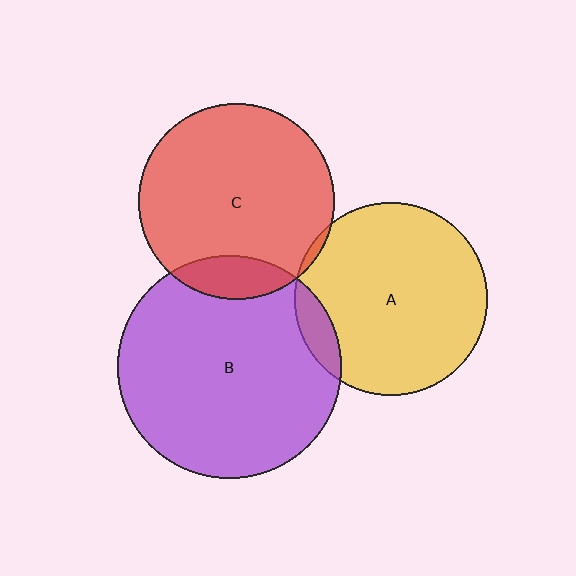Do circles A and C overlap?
Yes.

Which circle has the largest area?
Circle B (purple).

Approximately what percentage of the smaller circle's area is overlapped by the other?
Approximately 5%.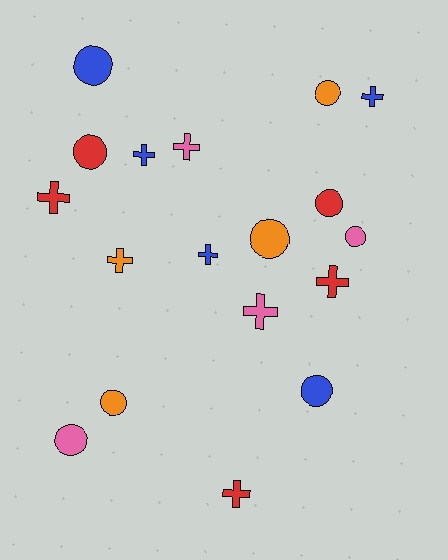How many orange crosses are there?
There is 1 orange cross.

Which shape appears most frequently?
Cross, with 9 objects.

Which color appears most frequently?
Blue, with 5 objects.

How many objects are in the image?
There are 18 objects.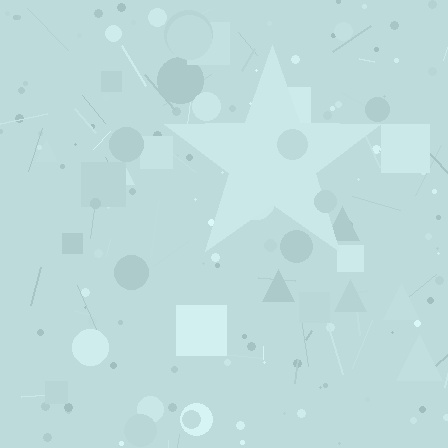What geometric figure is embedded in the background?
A star is embedded in the background.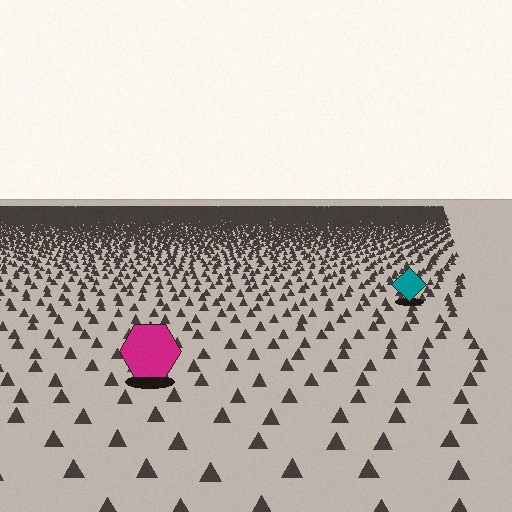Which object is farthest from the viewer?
The teal diamond is farthest from the viewer. It appears smaller and the ground texture around it is denser.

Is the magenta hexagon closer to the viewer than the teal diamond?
Yes. The magenta hexagon is closer — you can tell from the texture gradient: the ground texture is coarser near it.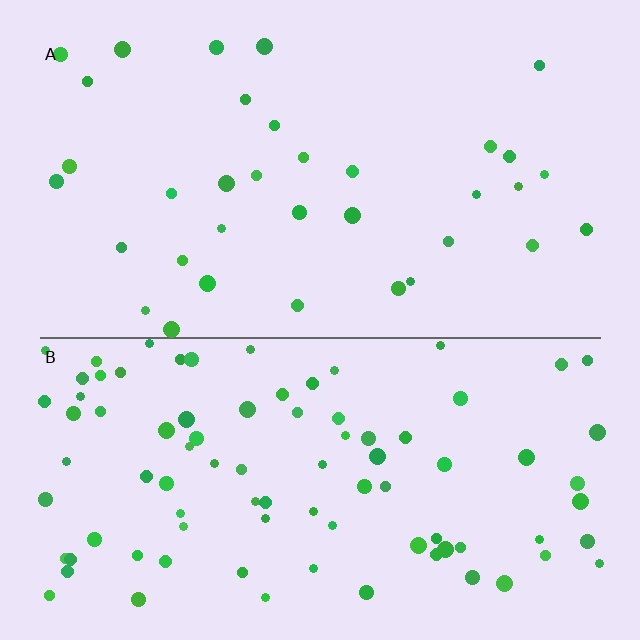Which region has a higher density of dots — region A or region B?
B (the bottom).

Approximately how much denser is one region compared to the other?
Approximately 2.5× — region B over region A.